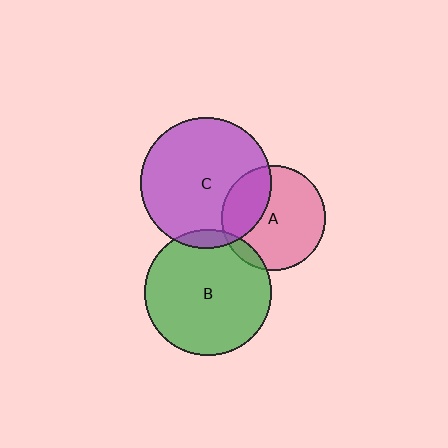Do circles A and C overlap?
Yes.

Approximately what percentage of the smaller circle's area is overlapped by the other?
Approximately 30%.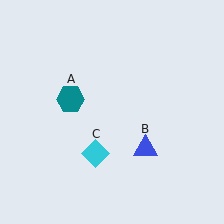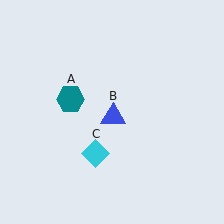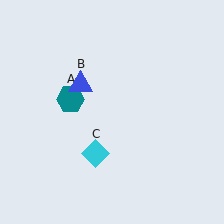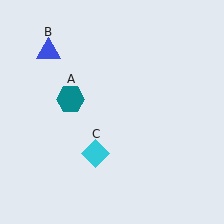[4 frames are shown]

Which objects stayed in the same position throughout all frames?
Teal hexagon (object A) and cyan diamond (object C) remained stationary.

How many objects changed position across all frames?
1 object changed position: blue triangle (object B).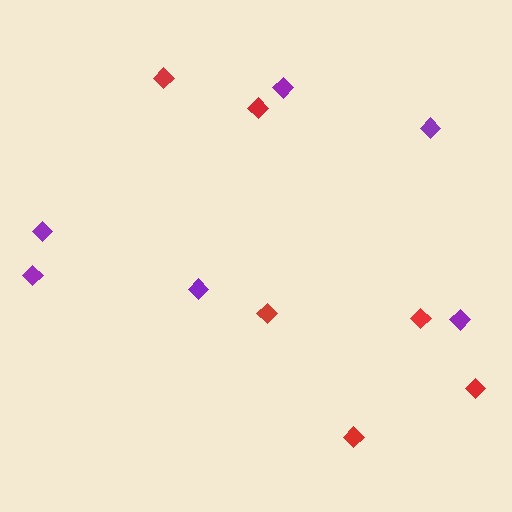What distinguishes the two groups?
There are 2 groups: one group of purple diamonds (6) and one group of red diamonds (6).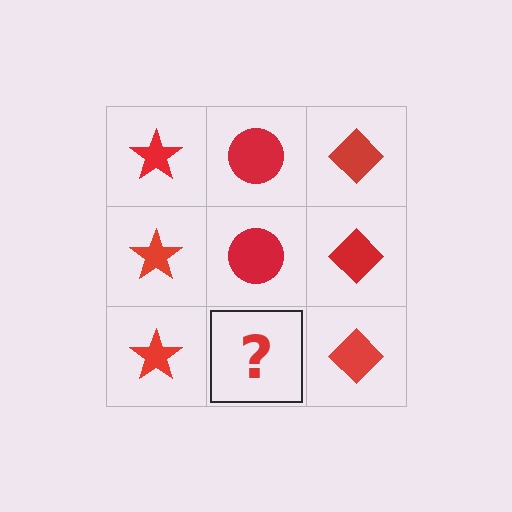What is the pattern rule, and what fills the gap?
The rule is that each column has a consistent shape. The gap should be filled with a red circle.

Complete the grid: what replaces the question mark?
The question mark should be replaced with a red circle.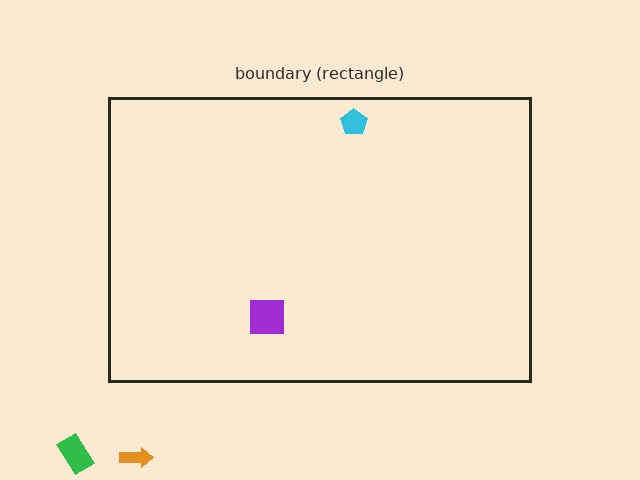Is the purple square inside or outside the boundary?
Inside.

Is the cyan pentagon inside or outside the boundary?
Inside.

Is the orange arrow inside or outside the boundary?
Outside.